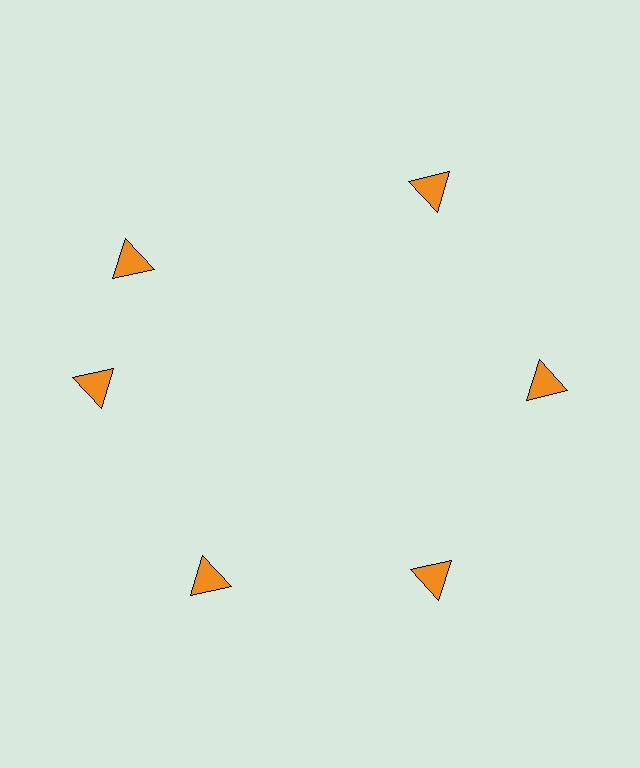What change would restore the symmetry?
The symmetry would be restored by rotating it back into even spacing with its neighbors so that all 6 triangles sit at equal angles and equal distance from the center.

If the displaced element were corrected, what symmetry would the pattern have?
It would have 6-fold rotational symmetry — the pattern would map onto itself every 60 degrees.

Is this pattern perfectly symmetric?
No. The 6 orange triangles are arranged in a ring, but one element near the 11 o'clock position is rotated out of alignment along the ring, breaking the 6-fold rotational symmetry.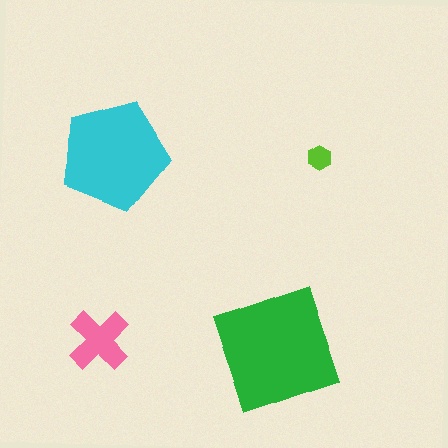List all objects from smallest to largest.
The lime hexagon, the pink cross, the cyan pentagon, the green square.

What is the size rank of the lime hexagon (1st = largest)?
4th.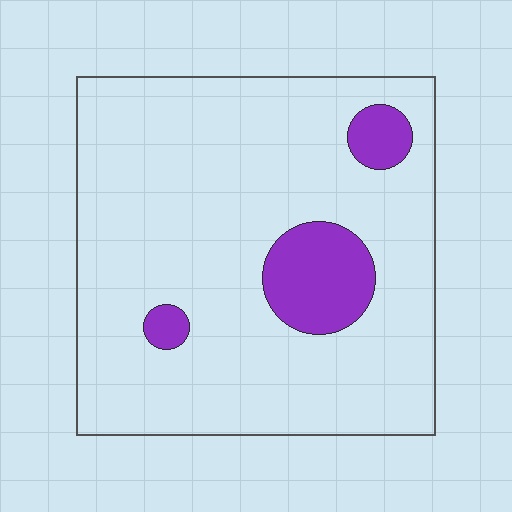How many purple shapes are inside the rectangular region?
3.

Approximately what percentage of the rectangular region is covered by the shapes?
Approximately 10%.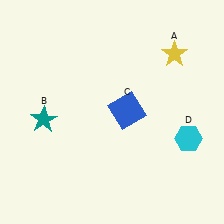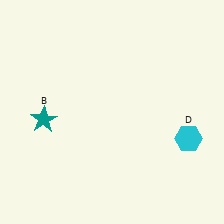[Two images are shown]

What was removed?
The blue square (C), the yellow star (A) were removed in Image 2.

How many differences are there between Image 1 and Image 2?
There are 2 differences between the two images.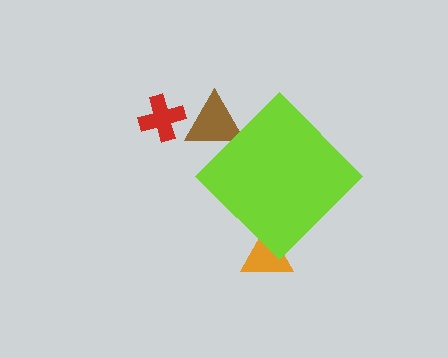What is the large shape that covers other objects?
A lime diamond.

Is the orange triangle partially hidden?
Yes, the orange triangle is partially hidden behind the lime diamond.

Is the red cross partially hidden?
No, the red cross is fully visible.